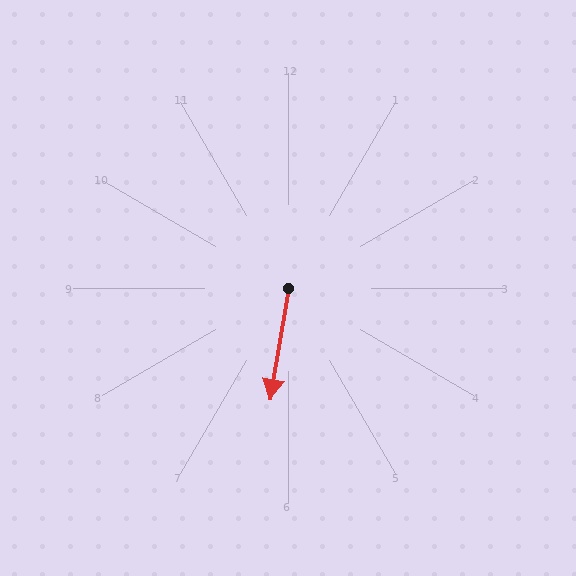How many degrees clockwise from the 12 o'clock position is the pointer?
Approximately 189 degrees.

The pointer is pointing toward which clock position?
Roughly 6 o'clock.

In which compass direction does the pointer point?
South.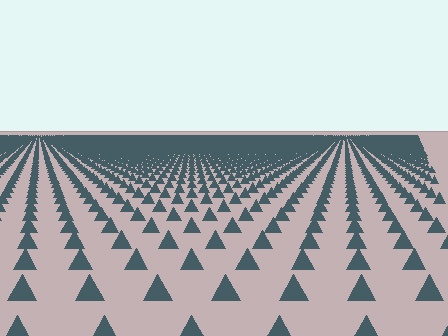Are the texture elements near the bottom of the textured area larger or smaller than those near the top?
Larger. Near the bottom, elements are closer to the viewer and appear at a bigger on-screen size.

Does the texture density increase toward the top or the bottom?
Density increases toward the top.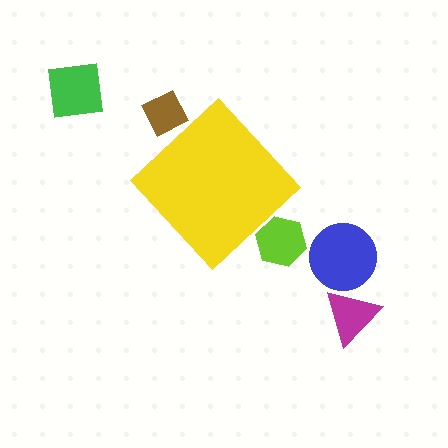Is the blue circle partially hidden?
No, the blue circle is fully visible.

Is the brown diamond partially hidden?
Yes, the brown diamond is partially hidden behind the yellow diamond.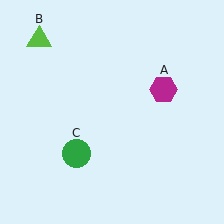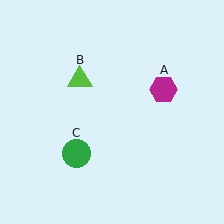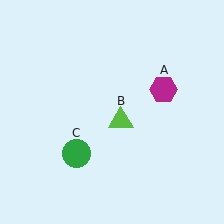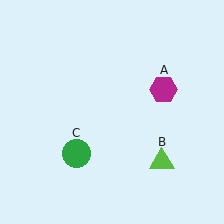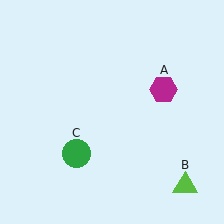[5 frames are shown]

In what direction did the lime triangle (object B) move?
The lime triangle (object B) moved down and to the right.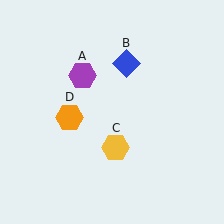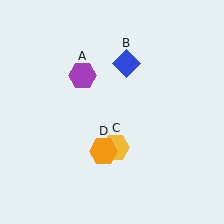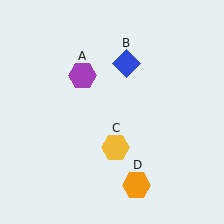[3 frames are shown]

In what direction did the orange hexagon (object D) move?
The orange hexagon (object D) moved down and to the right.